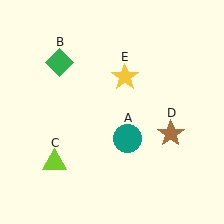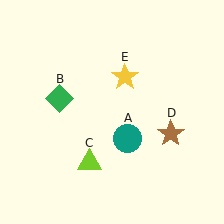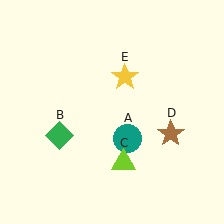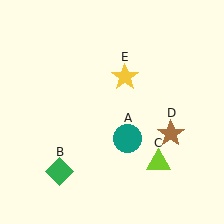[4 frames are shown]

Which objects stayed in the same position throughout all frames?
Teal circle (object A) and brown star (object D) and yellow star (object E) remained stationary.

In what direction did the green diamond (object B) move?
The green diamond (object B) moved down.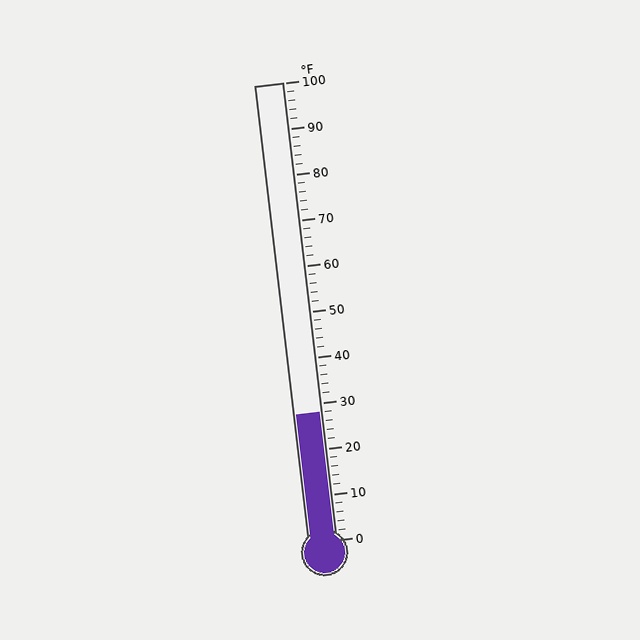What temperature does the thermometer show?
The thermometer shows approximately 28°F.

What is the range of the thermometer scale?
The thermometer scale ranges from 0°F to 100°F.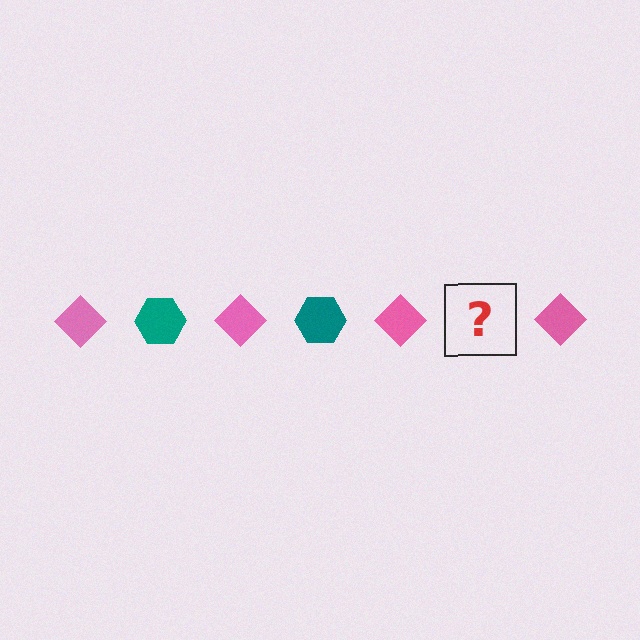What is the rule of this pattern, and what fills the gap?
The rule is that the pattern alternates between pink diamond and teal hexagon. The gap should be filled with a teal hexagon.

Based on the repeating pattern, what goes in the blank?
The blank should be a teal hexagon.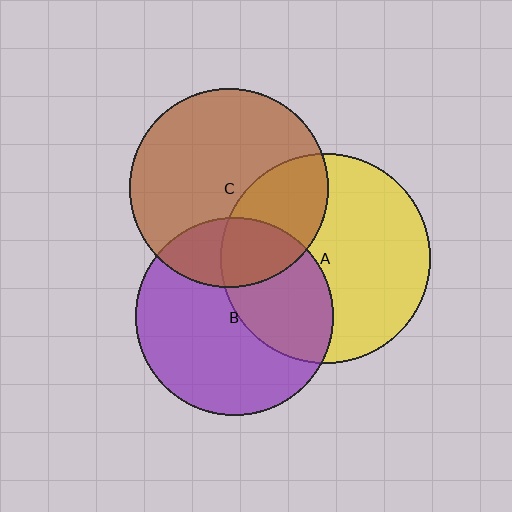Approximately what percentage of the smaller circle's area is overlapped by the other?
Approximately 25%.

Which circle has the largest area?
Circle A (yellow).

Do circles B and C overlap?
Yes.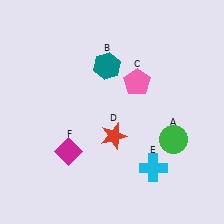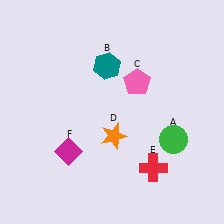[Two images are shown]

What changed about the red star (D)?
In Image 1, D is red. In Image 2, it changed to orange.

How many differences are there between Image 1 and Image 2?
There are 2 differences between the two images.